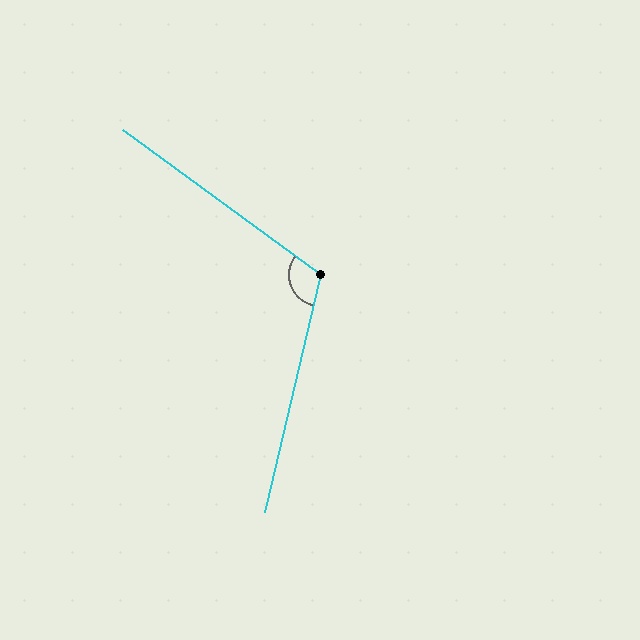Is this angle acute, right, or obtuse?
It is obtuse.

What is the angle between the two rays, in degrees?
Approximately 113 degrees.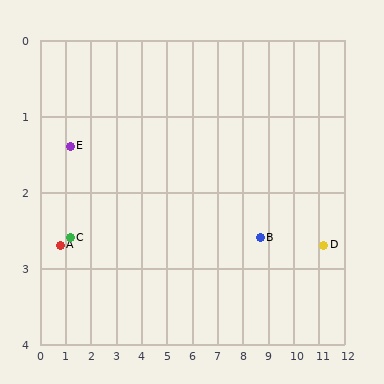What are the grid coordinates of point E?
Point E is at approximately (1.2, 1.4).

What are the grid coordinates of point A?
Point A is at approximately (0.8, 2.7).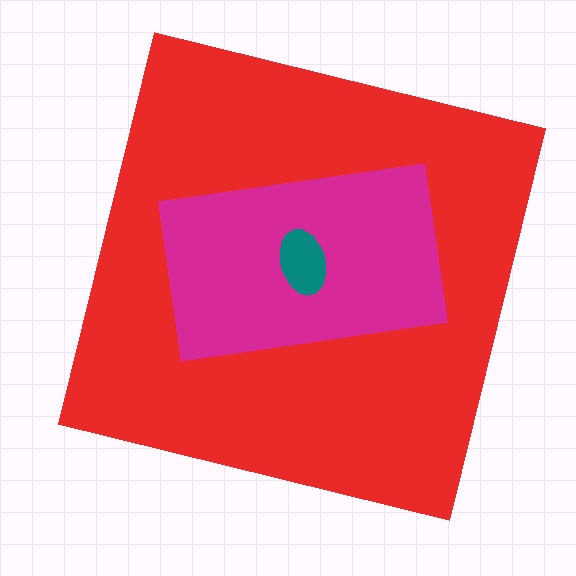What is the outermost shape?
The red square.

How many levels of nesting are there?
3.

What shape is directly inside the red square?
The magenta rectangle.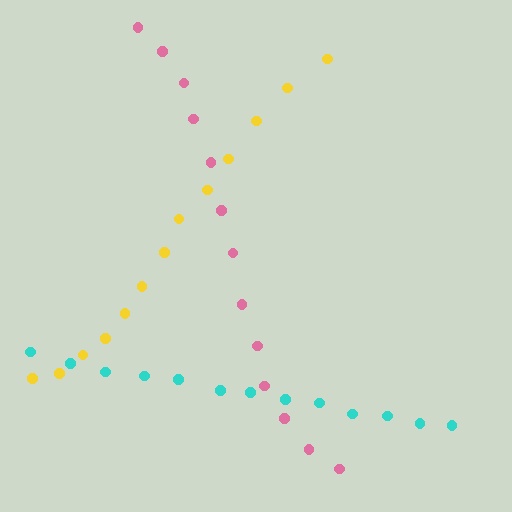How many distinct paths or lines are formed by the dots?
There are 3 distinct paths.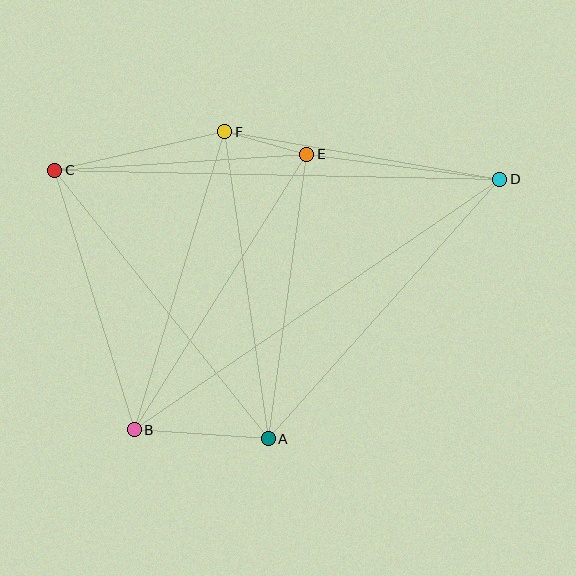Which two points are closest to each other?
Points E and F are closest to each other.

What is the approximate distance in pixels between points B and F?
The distance between B and F is approximately 311 pixels.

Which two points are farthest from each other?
Points C and D are farthest from each other.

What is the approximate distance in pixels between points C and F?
The distance between C and F is approximately 174 pixels.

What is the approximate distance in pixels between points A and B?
The distance between A and B is approximately 134 pixels.